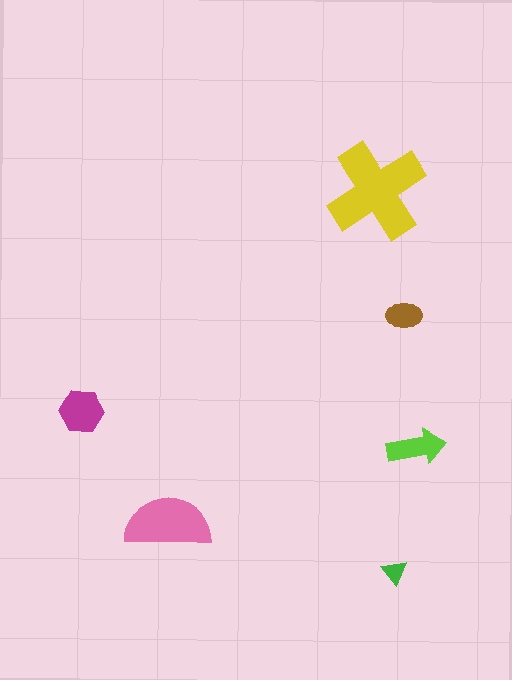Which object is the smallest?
The green triangle.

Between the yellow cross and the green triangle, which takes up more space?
The yellow cross.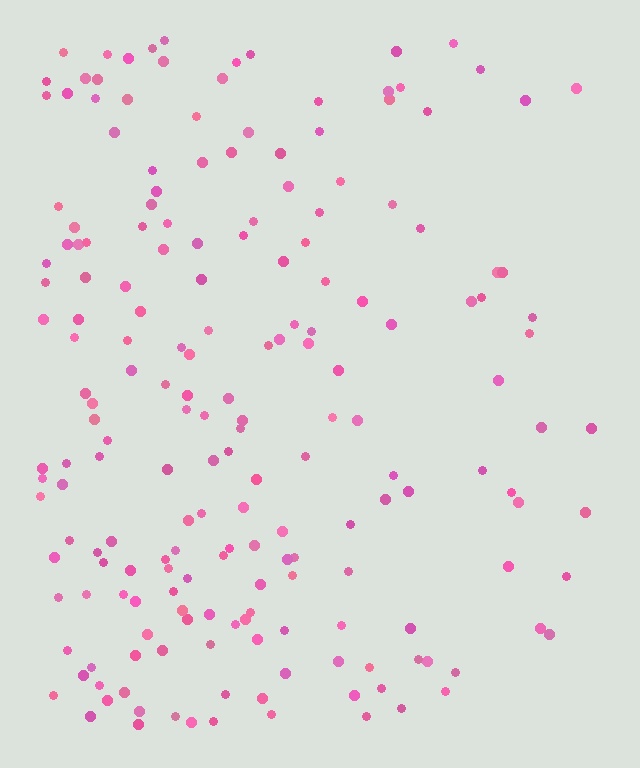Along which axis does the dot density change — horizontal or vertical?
Horizontal.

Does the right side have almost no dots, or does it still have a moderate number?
Still a moderate number, just noticeably fewer than the left.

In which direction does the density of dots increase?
From right to left, with the left side densest.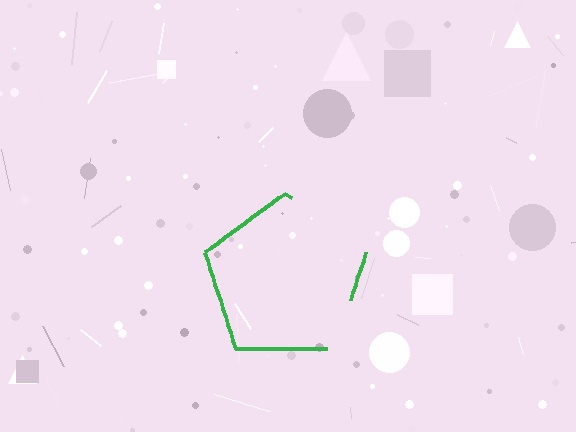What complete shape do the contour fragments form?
The contour fragments form a pentagon.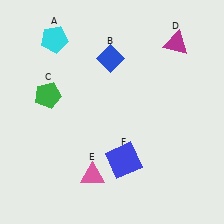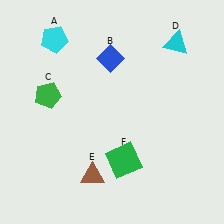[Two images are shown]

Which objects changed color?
D changed from magenta to cyan. E changed from pink to brown. F changed from blue to green.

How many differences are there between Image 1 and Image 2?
There are 3 differences between the two images.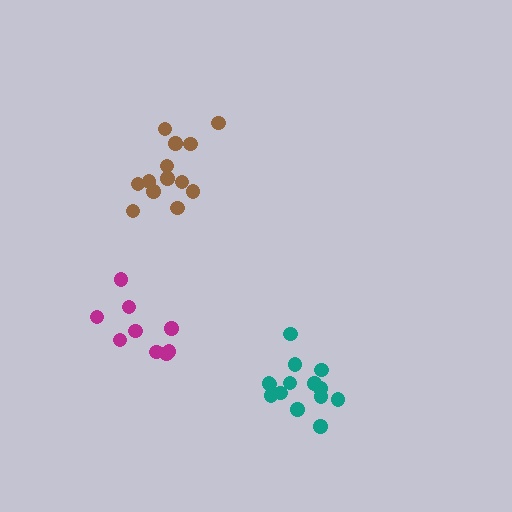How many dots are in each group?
Group 1: 9 dots, Group 2: 14 dots, Group 3: 13 dots (36 total).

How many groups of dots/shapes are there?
There are 3 groups.